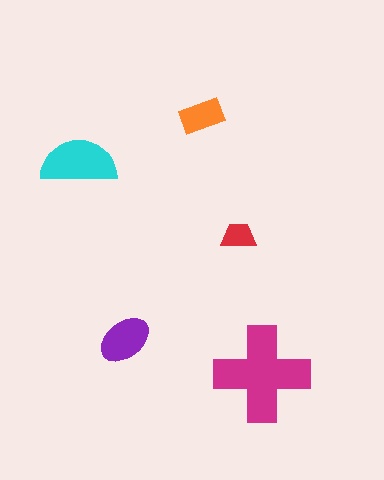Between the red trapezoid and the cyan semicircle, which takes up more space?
The cyan semicircle.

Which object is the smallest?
The red trapezoid.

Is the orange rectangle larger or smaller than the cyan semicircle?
Smaller.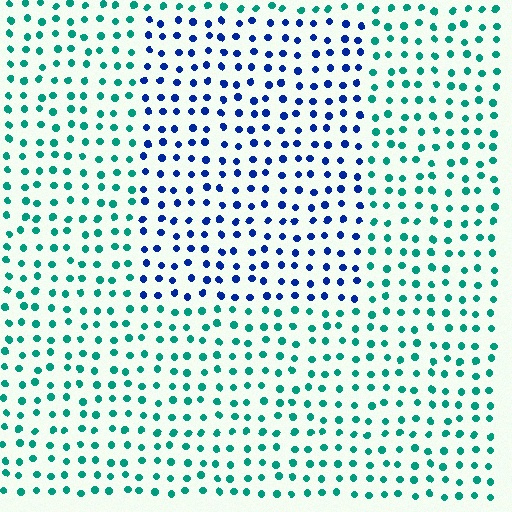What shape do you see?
I see a rectangle.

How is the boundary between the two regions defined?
The boundary is defined purely by a slight shift in hue (about 57 degrees). Spacing, size, and orientation are identical on both sides.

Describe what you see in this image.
The image is filled with small teal elements in a uniform arrangement. A rectangle-shaped region is visible where the elements are tinted to a slightly different hue, forming a subtle color boundary.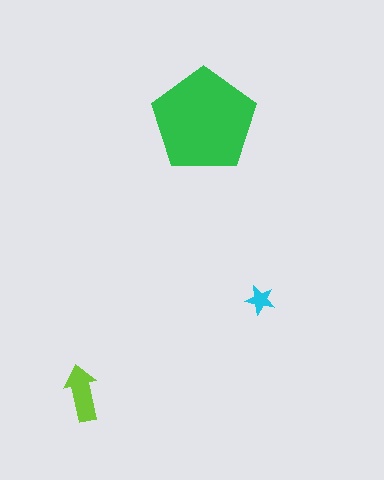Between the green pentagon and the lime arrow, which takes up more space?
The green pentagon.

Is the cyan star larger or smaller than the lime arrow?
Smaller.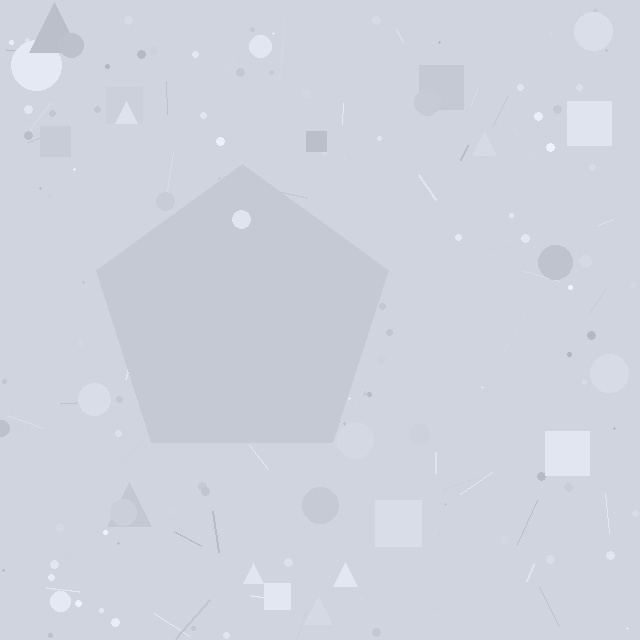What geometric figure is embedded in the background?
A pentagon is embedded in the background.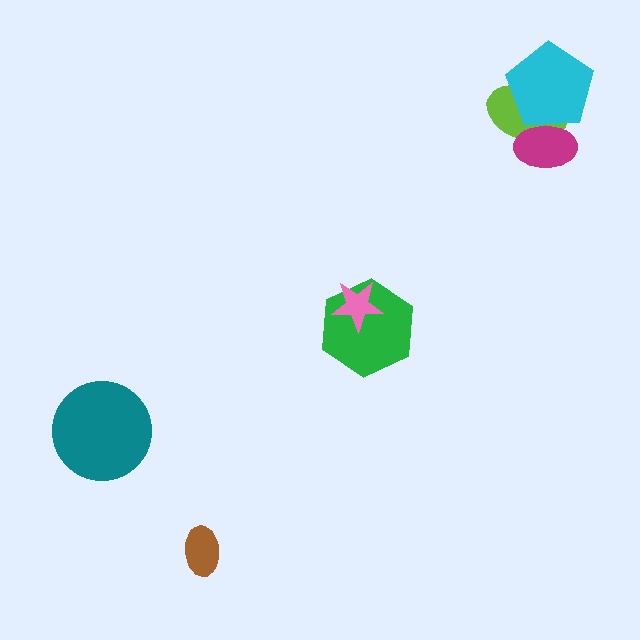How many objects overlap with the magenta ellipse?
2 objects overlap with the magenta ellipse.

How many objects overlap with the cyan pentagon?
2 objects overlap with the cyan pentagon.